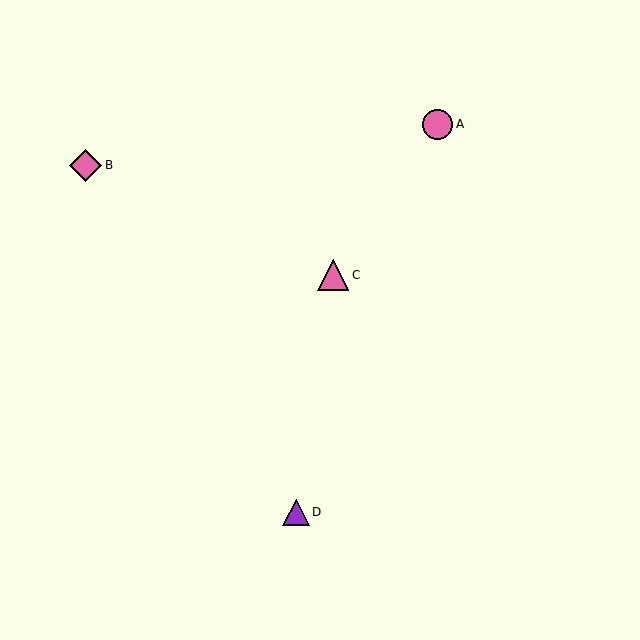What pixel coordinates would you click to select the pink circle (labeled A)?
Click at (438, 124) to select the pink circle A.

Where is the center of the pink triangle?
The center of the pink triangle is at (333, 275).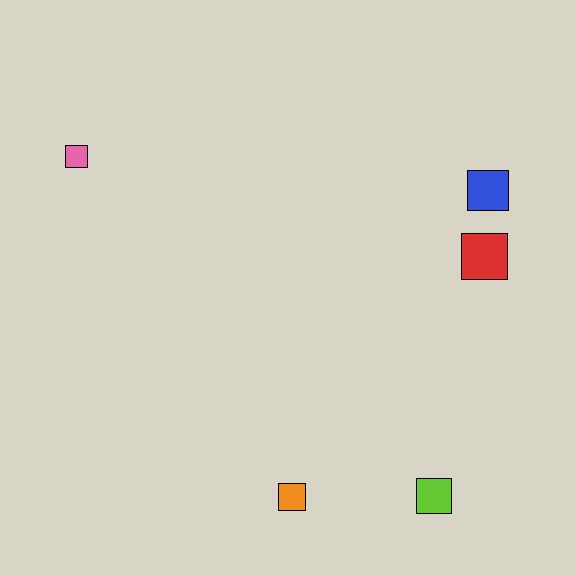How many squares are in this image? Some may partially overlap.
There are 5 squares.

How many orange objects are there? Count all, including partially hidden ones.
There is 1 orange object.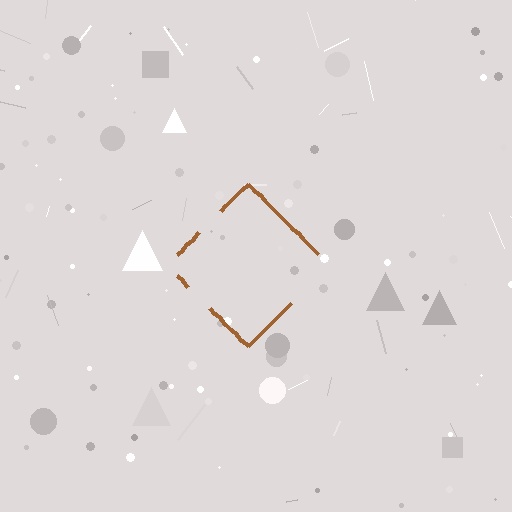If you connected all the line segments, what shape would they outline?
They would outline a diamond.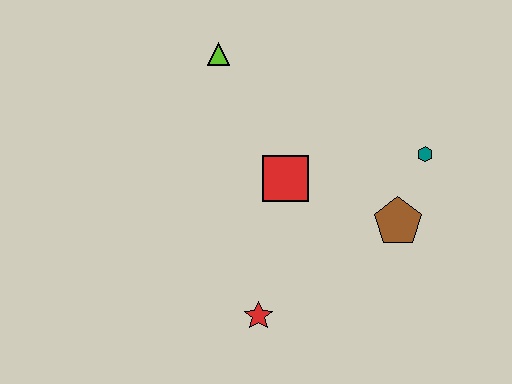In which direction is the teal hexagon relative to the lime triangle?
The teal hexagon is to the right of the lime triangle.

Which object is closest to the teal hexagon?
The brown pentagon is closest to the teal hexagon.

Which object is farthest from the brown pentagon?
The lime triangle is farthest from the brown pentagon.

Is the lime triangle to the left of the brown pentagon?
Yes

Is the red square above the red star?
Yes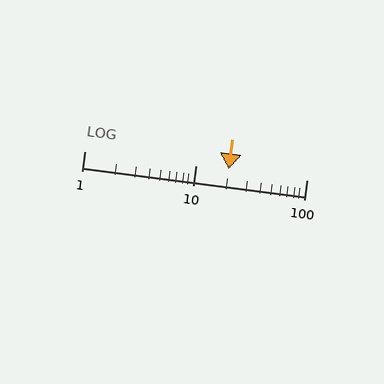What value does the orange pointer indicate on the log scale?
The pointer indicates approximately 20.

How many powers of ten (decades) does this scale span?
The scale spans 2 decades, from 1 to 100.